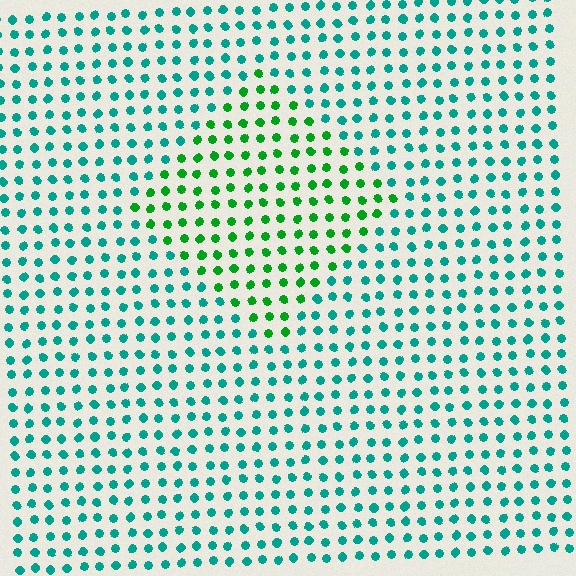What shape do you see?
I see a diamond.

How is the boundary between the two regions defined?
The boundary is defined purely by a slight shift in hue (about 43 degrees). Spacing, size, and orientation are identical on both sides.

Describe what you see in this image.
The image is filled with small teal elements in a uniform arrangement. A diamond-shaped region is visible where the elements are tinted to a slightly different hue, forming a subtle color boundary.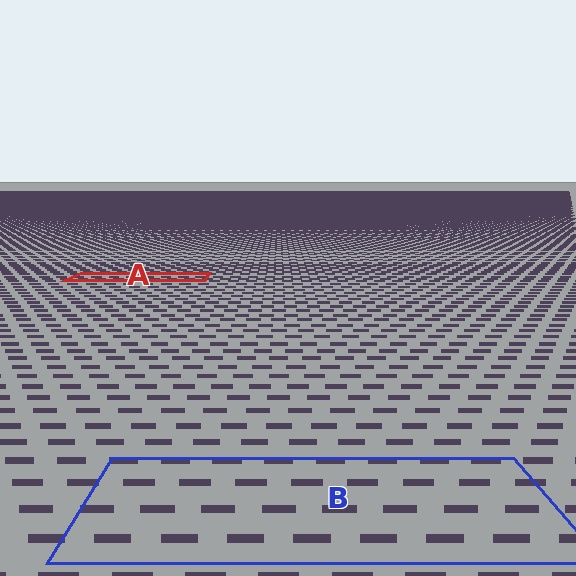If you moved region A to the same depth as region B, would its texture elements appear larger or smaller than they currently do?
They would appear larger. At a closer depth, the same texture elements are projected at a bigger on-screen size.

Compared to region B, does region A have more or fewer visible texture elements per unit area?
Region A has more texture elements per unit area — they are packed more densely because it is farther away.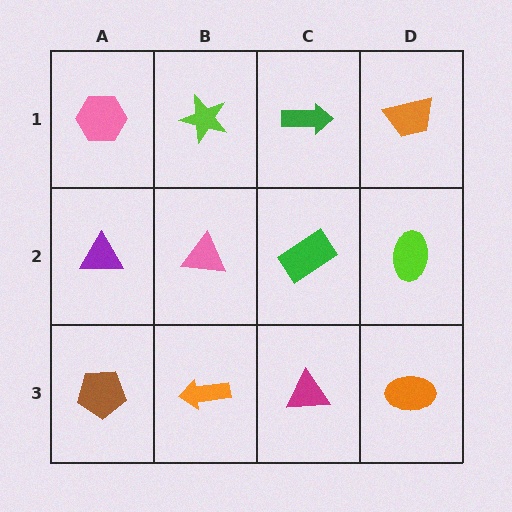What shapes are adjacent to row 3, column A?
A purple triangle (row 2, column A), an orange arrow (row 3, column B).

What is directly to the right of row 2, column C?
A lime ellipse.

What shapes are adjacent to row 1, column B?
A pink triangle (row 2, column B), a pink hexagon (row 1, column A), a green arrow (row 1, column C).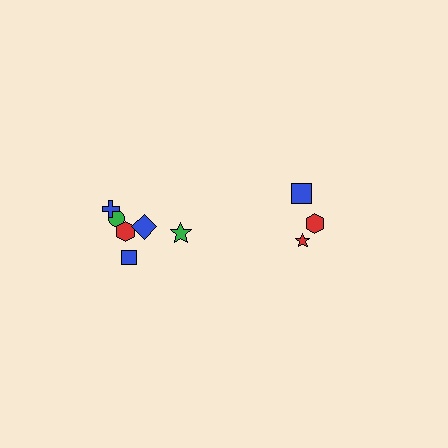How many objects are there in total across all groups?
There are 9 objects.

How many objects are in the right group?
There are 3 objects.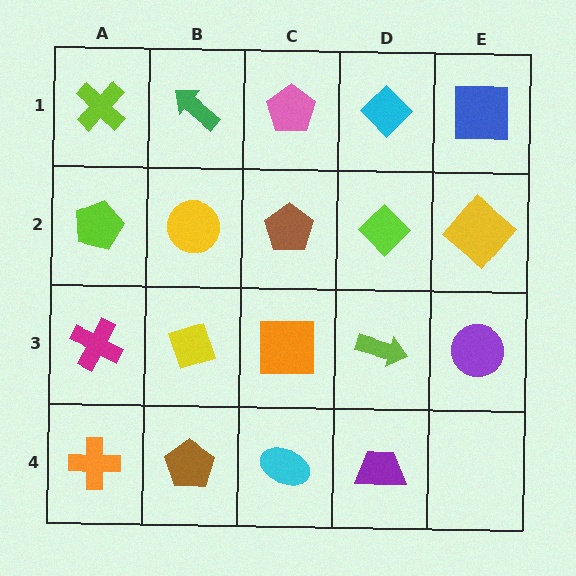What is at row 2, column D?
A lime diamond.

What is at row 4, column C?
A cyan ellipse.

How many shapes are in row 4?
4 shapes.